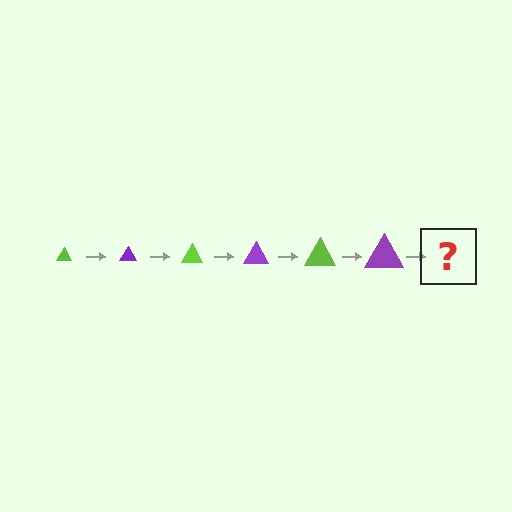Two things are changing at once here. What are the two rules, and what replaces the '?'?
The two rules are that the triangle grows larger each step and the color cycles through lime and purple. The '?' should be a lime triangle, larger than the previous one.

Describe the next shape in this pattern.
It should be a lime triangle, larger than the previous one.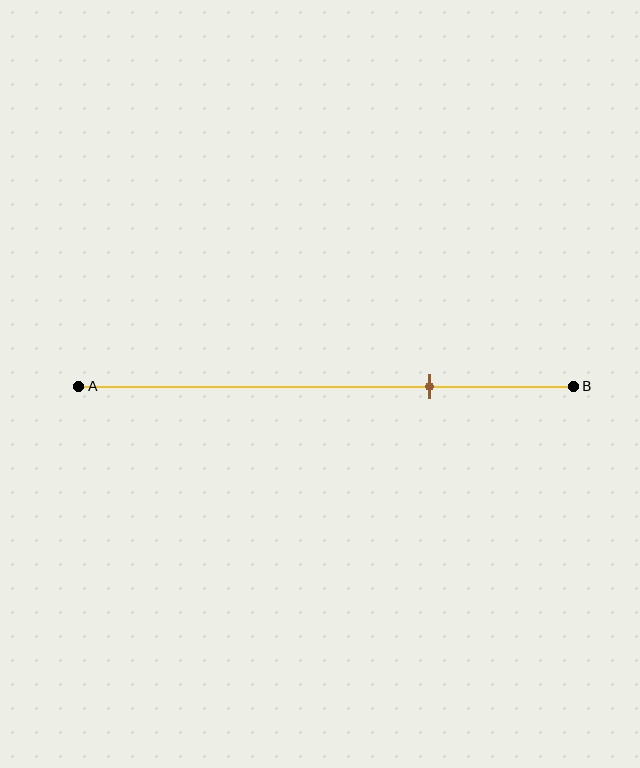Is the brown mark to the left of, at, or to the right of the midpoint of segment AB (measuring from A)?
The brown mark is to the right of the midpoint of segment AB.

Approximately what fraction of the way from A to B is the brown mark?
The brown mark is approximately 70% of the way from A to B.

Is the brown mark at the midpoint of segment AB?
No, the mark is at about 70% from A, not at the 50% midpoint.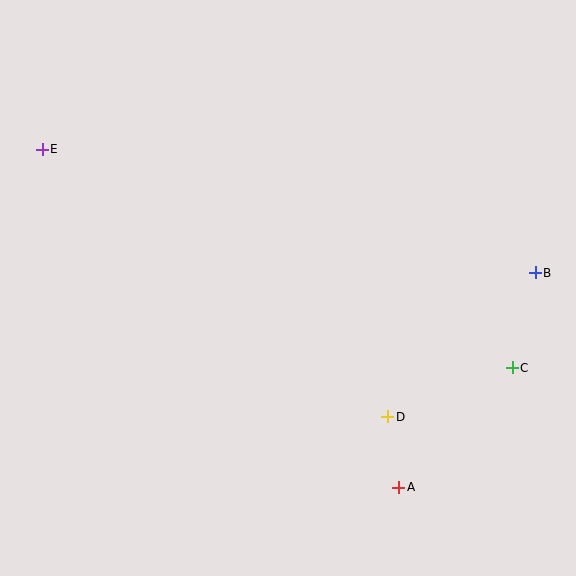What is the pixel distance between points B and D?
The distance between B and D is 206 pixels.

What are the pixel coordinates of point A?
Point A is at (399, 487).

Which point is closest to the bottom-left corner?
Point A is closest to the bottom-left corner.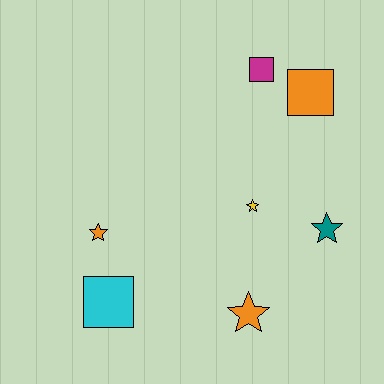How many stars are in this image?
There are 4 stars.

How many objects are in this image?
There are 7 objects.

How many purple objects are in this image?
There are no purple objects.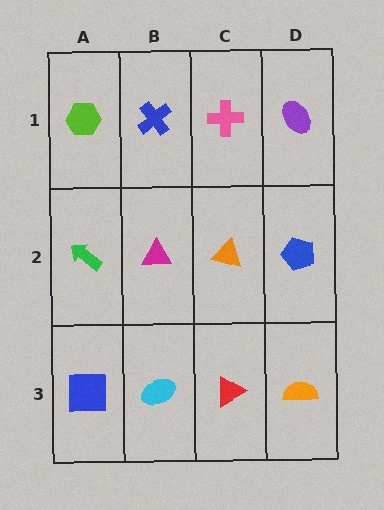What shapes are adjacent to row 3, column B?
A magenta triangle (row 2, column B), a blue square (row 3, column A), a red triangle (row 3, column C).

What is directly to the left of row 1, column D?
A pink cross.